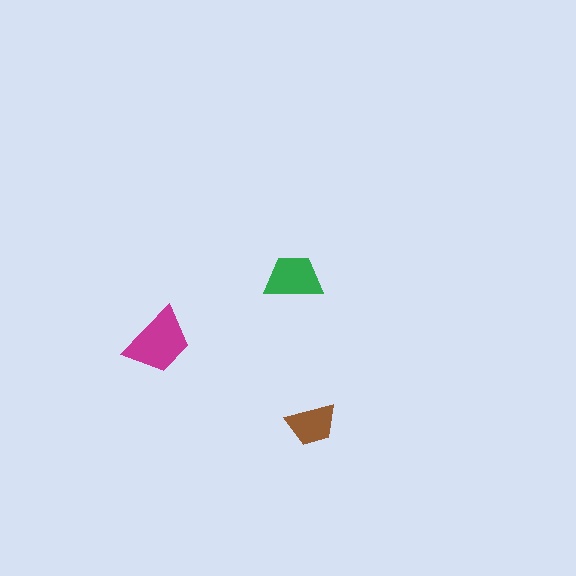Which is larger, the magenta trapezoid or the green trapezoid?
The magenta one.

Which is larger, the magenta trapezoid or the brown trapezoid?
The magenta one.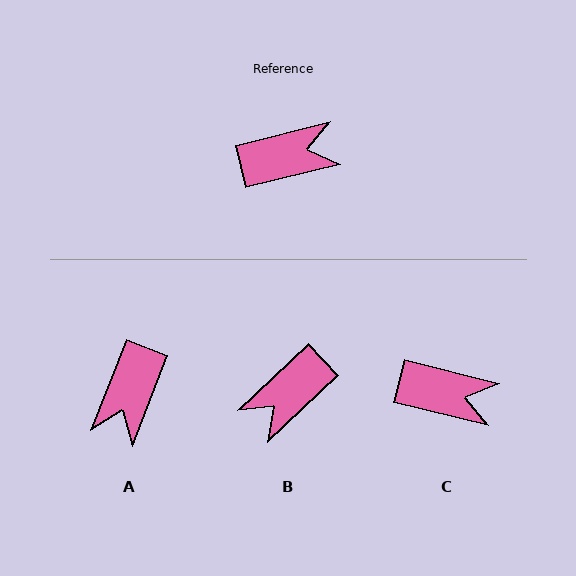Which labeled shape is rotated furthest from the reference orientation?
B, about 151 degrees away.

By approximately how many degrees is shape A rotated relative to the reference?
Approximately 125 degrees clockwise.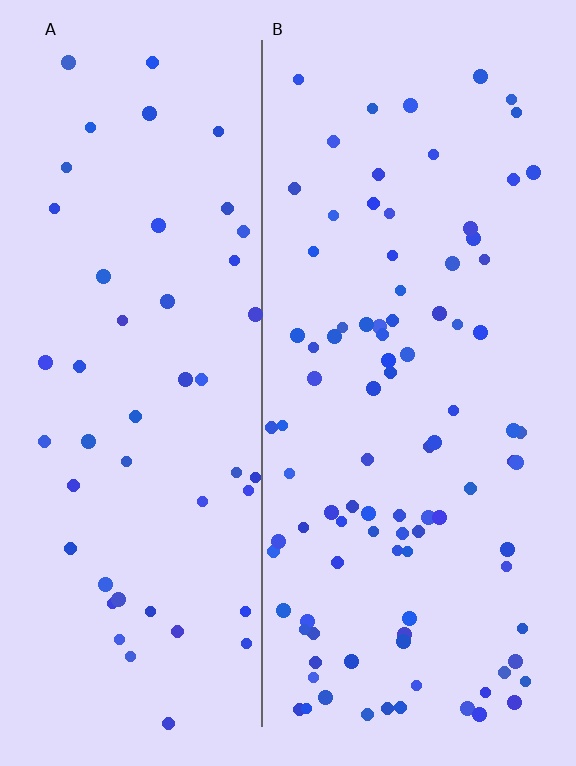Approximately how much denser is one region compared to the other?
Approximately 1.9× — region B over region A.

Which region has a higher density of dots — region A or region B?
B (the right).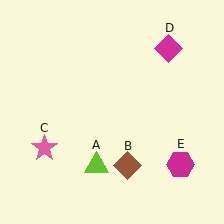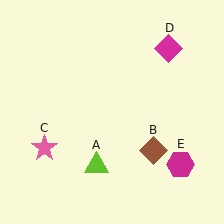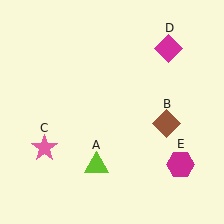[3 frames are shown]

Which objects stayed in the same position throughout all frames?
Lime triangle (object A) and pink star (object C) and magenta diamond (object D) and magenta hexagon (object E) remained stationary.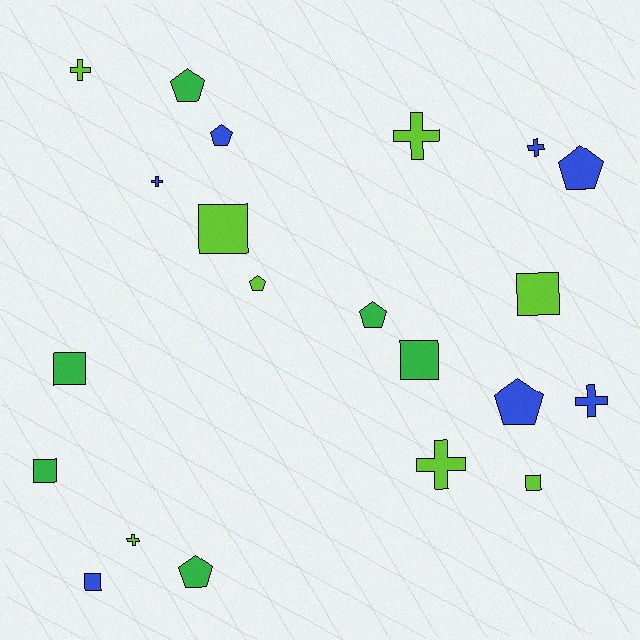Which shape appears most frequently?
Square, with 7 objects.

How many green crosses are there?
There are no green crosses.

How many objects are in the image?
There are 21 objects.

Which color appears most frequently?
Lime, with 8 objects.